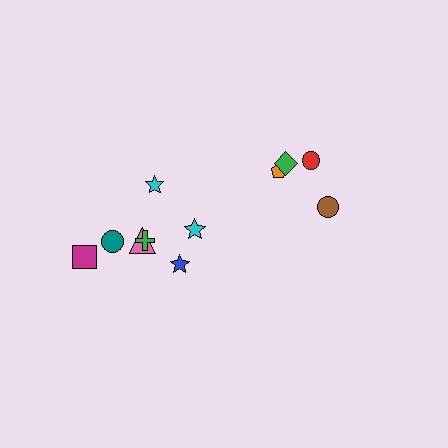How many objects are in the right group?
There are 4 objects.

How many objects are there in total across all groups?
There are 11 objects.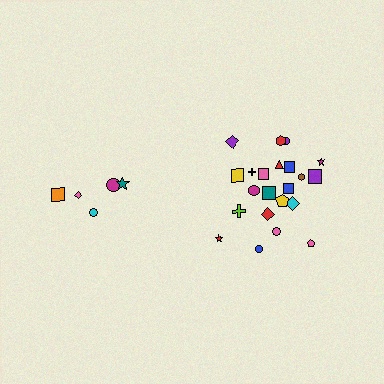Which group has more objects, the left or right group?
The right group.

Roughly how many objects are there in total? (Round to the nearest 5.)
Roughly 25 objects in total.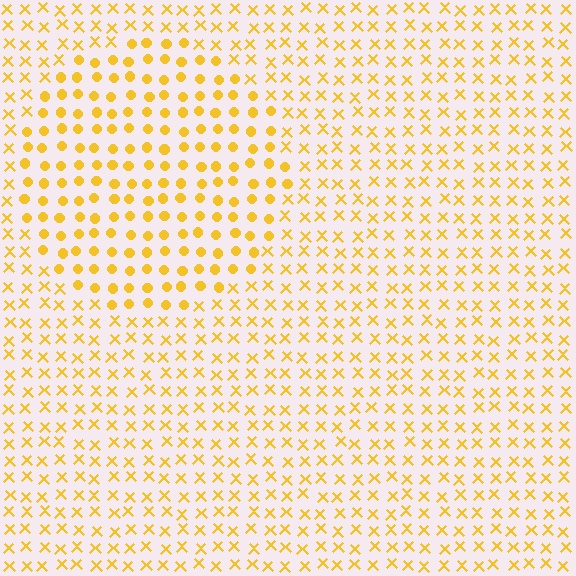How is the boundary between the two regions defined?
The boundary is defined by a change in element shape: circles inside vs. X marks outside. All elements share the same color and spacing.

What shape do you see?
I see a circle.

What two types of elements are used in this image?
The image uses circles inside the circle region and X marks outside it.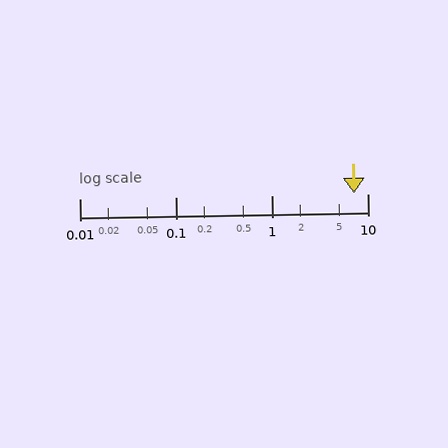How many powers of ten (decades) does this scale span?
The scale spans 3 decades, from 0.01 to 10.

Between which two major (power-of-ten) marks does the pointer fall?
The pointer is between 1 and 10.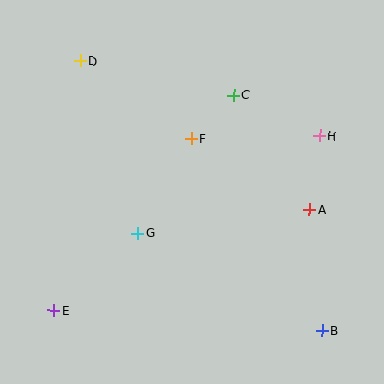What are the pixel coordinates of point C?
Point C is at (234, 95).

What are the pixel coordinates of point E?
Point E is at (54, 311).